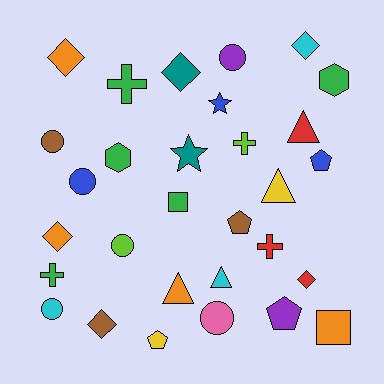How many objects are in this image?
There are 30 objects.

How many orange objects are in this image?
There are 4 orange objects.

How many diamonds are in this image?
There are 6 diamonds.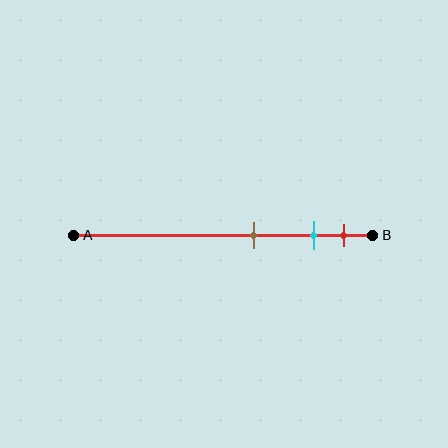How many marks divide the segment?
There are 3 marks dividing the segment.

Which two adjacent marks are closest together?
The cyan and red marks are the closest adjacent pair.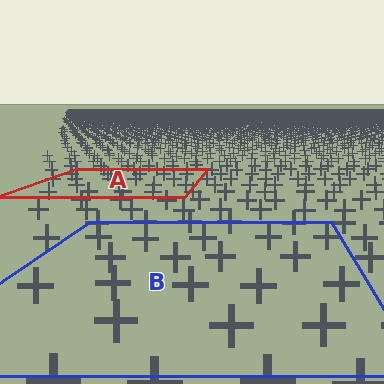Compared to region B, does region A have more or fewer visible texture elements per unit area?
Region A has more texture elements per unit area — they are packed more densely because it is farther away.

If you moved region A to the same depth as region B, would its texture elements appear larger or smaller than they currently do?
They would appear larger. At a closer depth, the same texture elements are projected at a bigger on-screen size.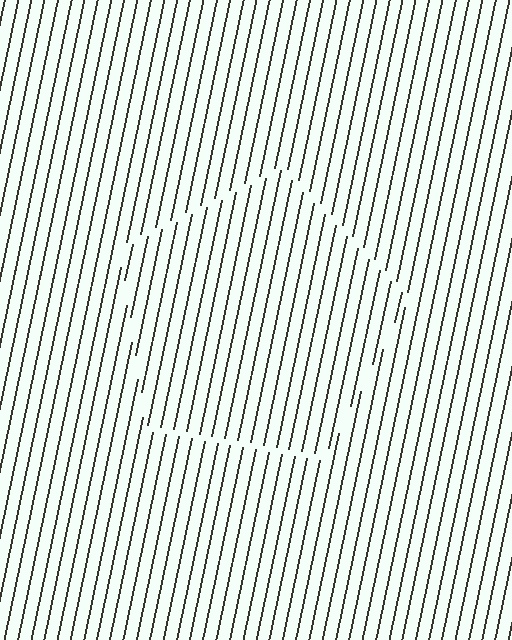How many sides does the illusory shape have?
5 sides — the line-ends trace a pentagon.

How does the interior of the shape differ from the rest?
The interior of the shape contains the same grating, shifted by half a period — the contour is defined by the phase discontinuity where line-ends from the inner and outer gratings abut.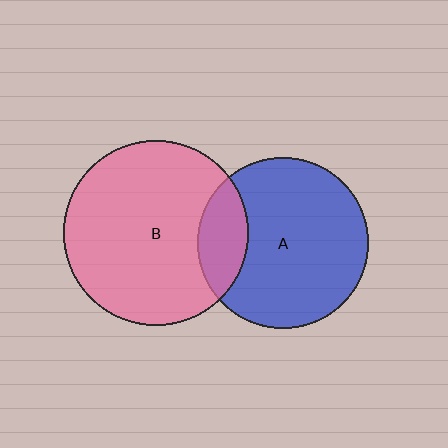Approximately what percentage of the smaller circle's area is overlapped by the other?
Approximately 20%.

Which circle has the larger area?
Circle B (pink).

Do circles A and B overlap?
Yes.